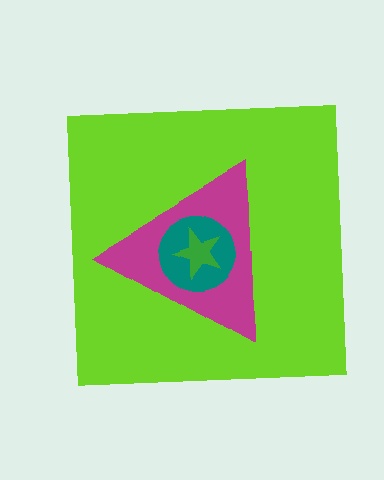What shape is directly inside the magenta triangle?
The teal circle.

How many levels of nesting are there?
4.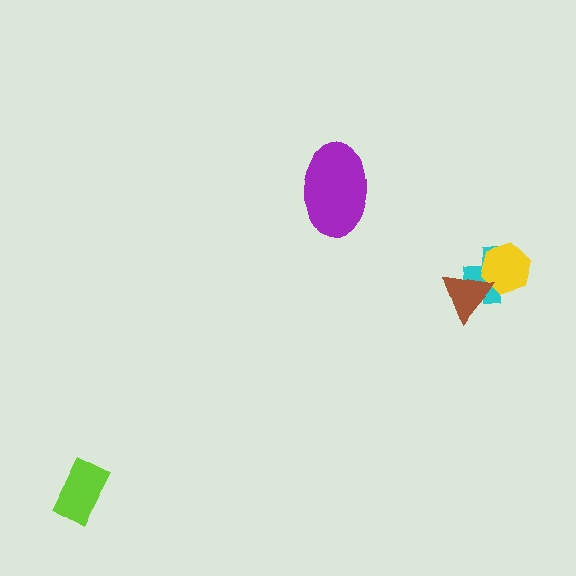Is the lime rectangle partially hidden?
No, no other shape covers it.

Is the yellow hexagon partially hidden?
Yes, it is partially covered by another shape.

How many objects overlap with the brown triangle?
2 objects overlap with the brown triangle.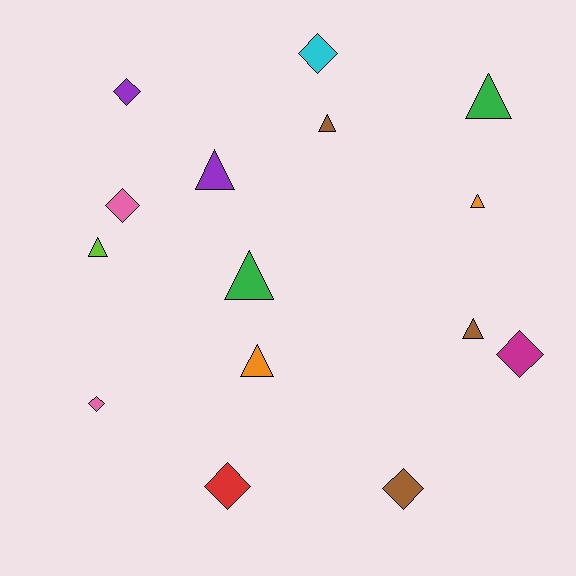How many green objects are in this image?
There are 2 green objects.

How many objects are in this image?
There are 15 objects.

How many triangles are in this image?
There are 8 triangles.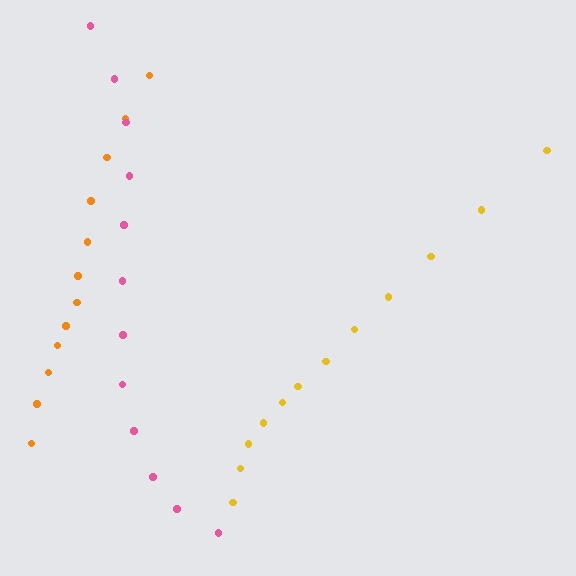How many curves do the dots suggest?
There are 3 distinct paths.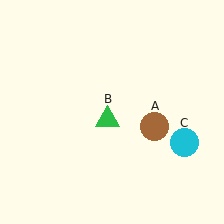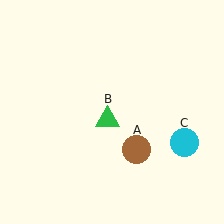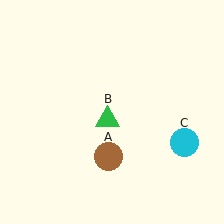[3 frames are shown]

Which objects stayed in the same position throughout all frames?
Green triangle (object B) and cyan circle (object C) remained stationary.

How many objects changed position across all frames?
1 object changed position: brown circle (object A).